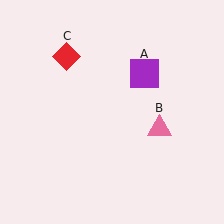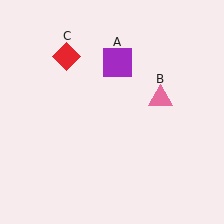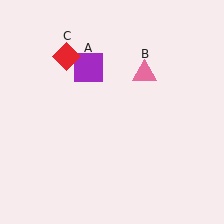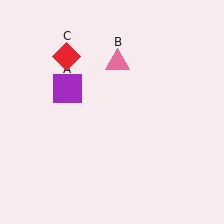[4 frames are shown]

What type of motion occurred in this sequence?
The purple square (object A), pink triangle (object B) rotated counterclockwise around the center of the scene.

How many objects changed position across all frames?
2 objects changed position: purple square (object A), pink triangle (object B).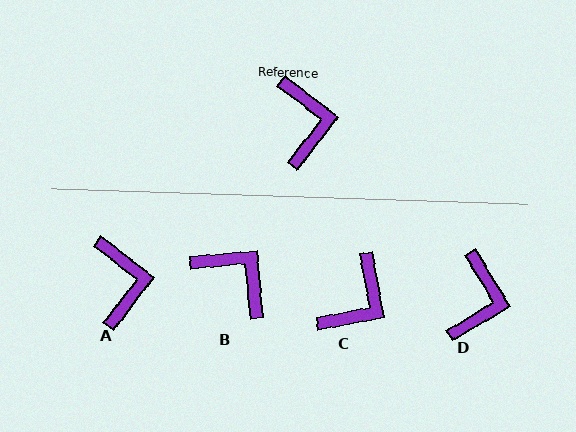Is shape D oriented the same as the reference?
No, it is off by about 21 degrees.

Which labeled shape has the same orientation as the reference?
A.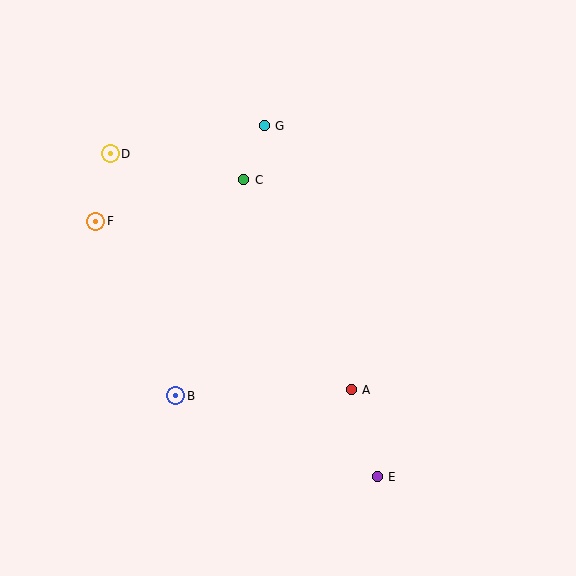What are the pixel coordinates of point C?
Point C is at (244, 180).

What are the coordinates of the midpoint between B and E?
The midpoint between B and E is at (277, 436).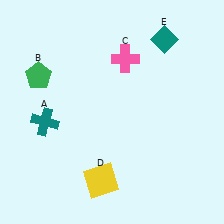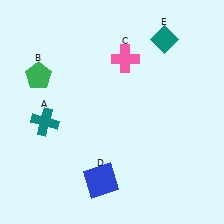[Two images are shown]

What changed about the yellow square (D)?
In Image 1, D is yellow. In Image 2, it changed to blue.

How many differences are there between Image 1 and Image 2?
There is 1 difference between the two images.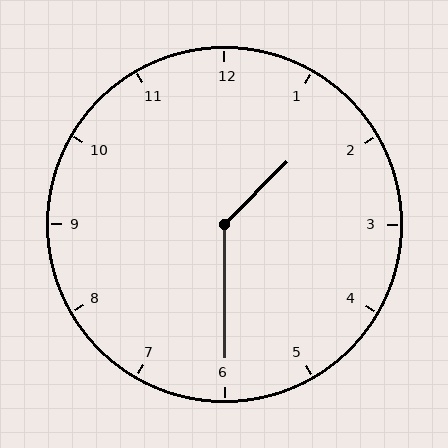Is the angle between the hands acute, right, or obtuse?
It is obtuse.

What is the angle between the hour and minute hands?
Approximately 135 degrees.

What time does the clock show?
1:30.